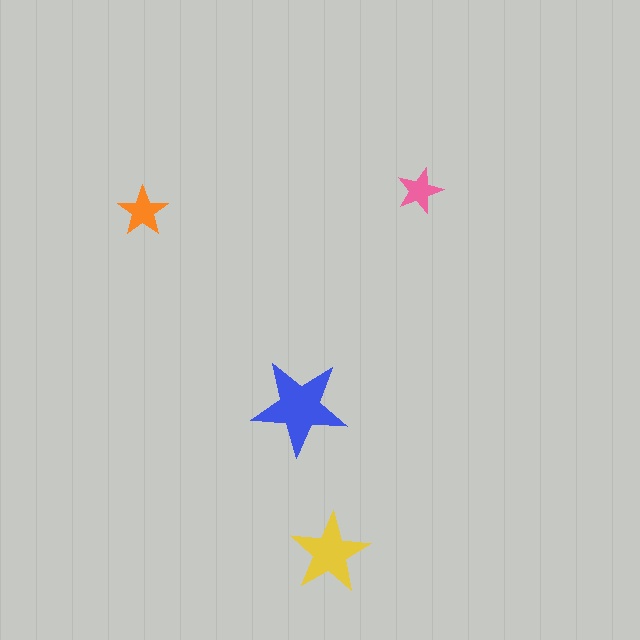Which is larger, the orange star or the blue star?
The blue one.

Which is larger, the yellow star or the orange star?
The yellow one.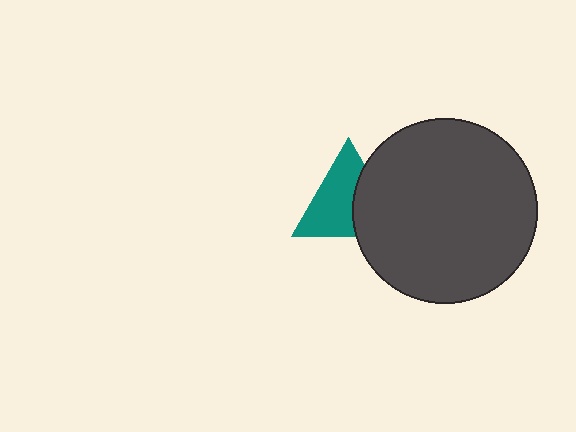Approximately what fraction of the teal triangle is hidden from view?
Roughly 38% of the teal triangle is hidden behind the dark gray circle.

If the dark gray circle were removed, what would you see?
You would see the complete teal triangle.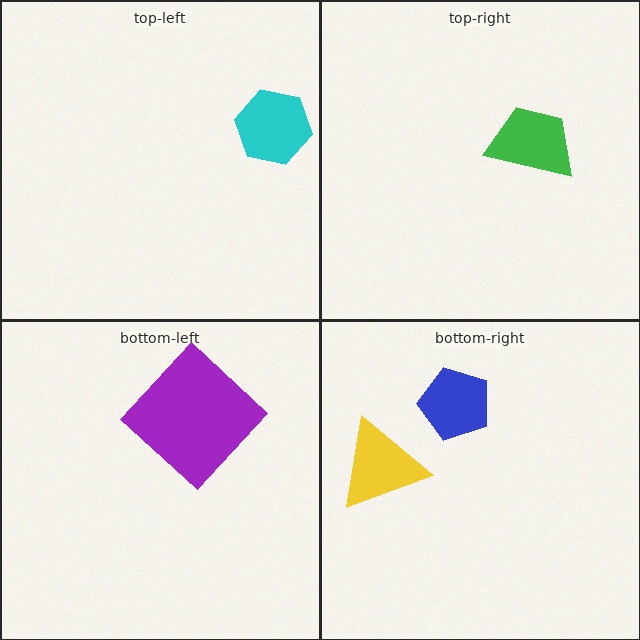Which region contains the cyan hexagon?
The top-left region.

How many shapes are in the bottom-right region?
2.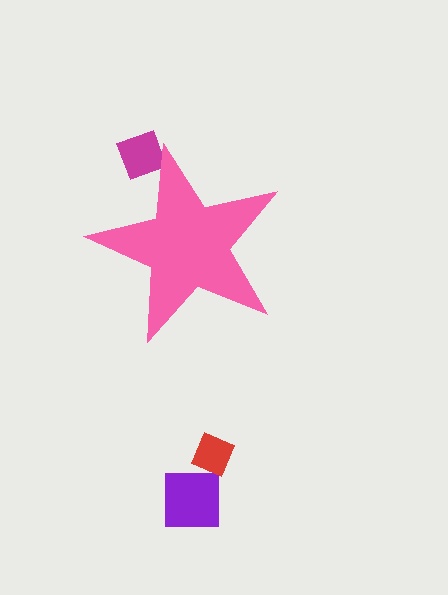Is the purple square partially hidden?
No, the purple square is fully visible.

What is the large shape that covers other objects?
A pink star.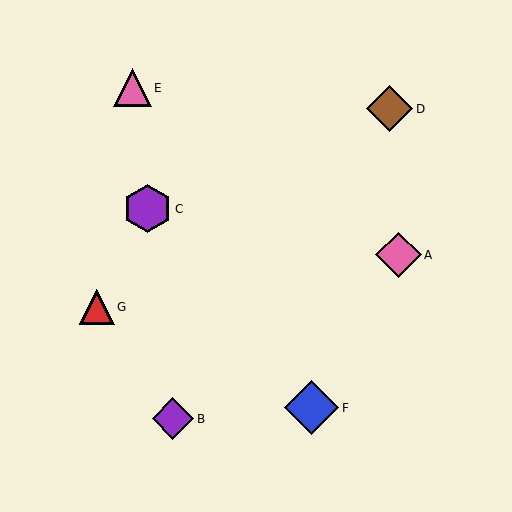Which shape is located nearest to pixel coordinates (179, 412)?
The purple diamond (labeled B) at (173, 419) is nearest to that location.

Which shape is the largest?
The blue diamond (labeled F) is the largest.